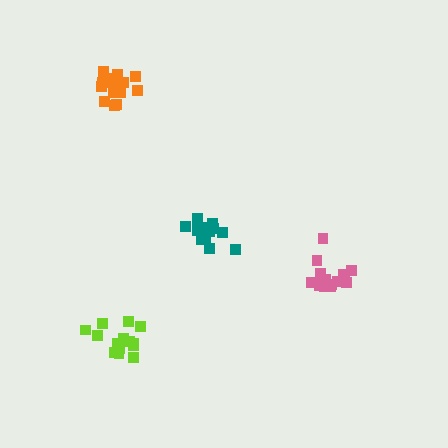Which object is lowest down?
The lime cluster is bottommost.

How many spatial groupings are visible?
There are 4 spatial groupings.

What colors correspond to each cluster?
The clusters are colored: pink, lime, teal, orange.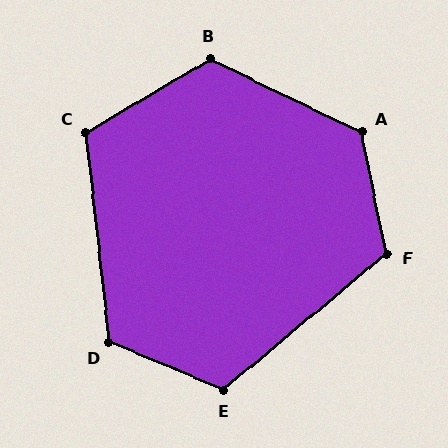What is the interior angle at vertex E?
Approximately 118 degrees (obtuse).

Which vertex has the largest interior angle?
A, at approximately 127 degrees.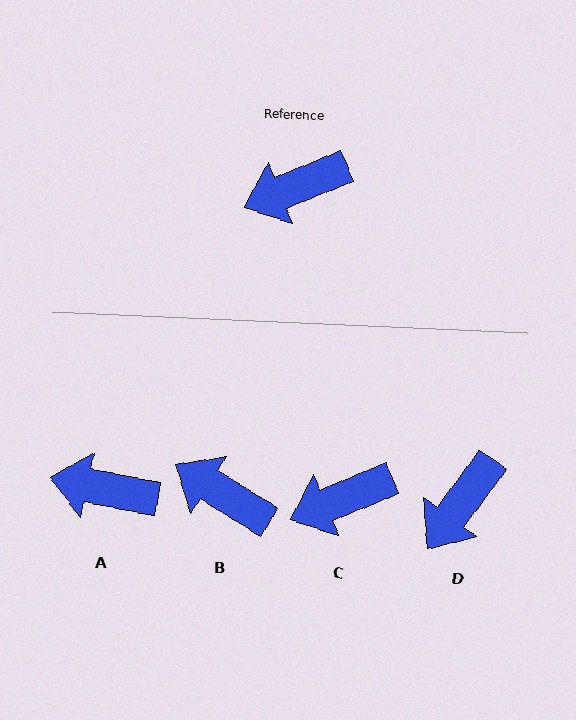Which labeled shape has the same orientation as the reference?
C.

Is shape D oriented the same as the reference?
No, it is off by about 31 degrees.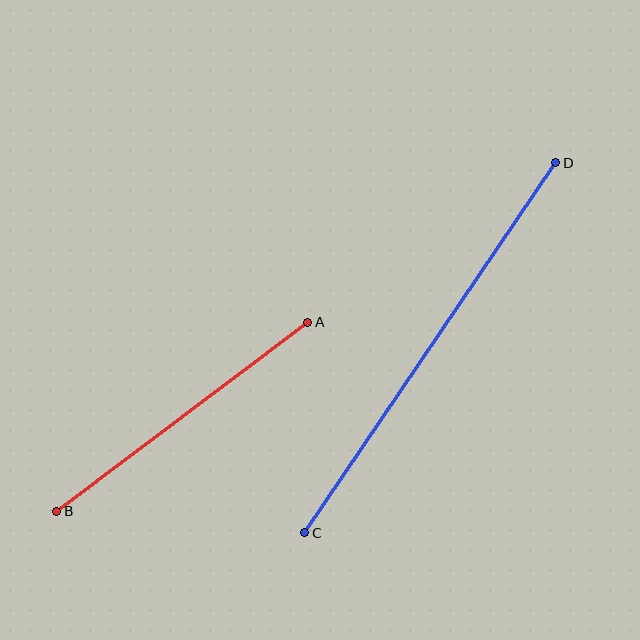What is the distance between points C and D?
The distance is approximately 447 pixels.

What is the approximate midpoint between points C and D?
The midpoint is at approximately (430, 348) pixels.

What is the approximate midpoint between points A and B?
The midpoint is at approximately (182, 417) pixels.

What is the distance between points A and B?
The distance is approximately 314 pixels.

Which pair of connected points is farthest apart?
Points C and D are farthest apart.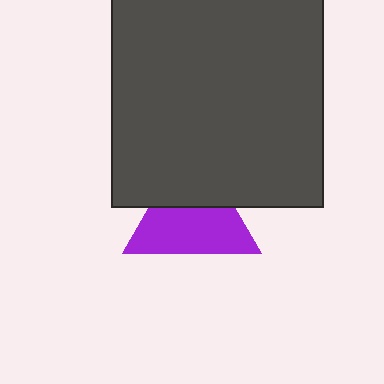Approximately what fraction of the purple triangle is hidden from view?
Roughly 38% of the purple triangle is hidden behind the dark gray square.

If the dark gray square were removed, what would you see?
You would see the complete purple triangle.